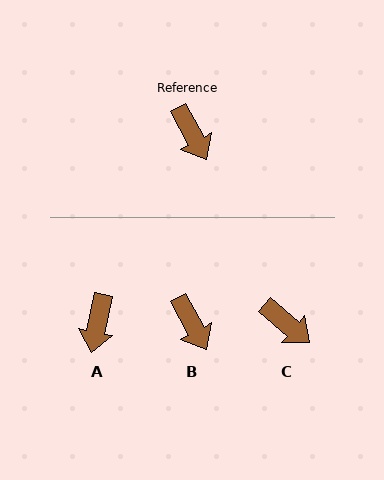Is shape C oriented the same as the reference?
No, it is off by about 21 degrees.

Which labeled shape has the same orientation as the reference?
B.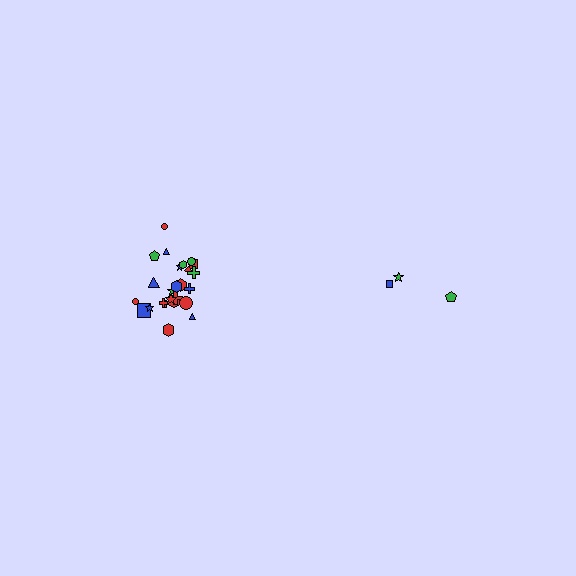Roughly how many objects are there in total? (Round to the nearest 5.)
Roughly 30 objects in total.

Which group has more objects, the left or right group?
The left group.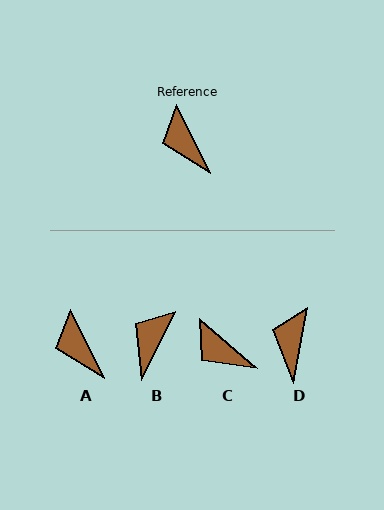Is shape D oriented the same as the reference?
No, it is off by about 37 degrees.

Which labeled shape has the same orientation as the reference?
A.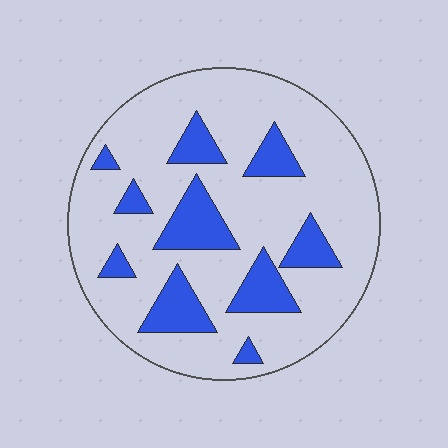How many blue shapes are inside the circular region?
10.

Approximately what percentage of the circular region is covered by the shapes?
Approximately 20%.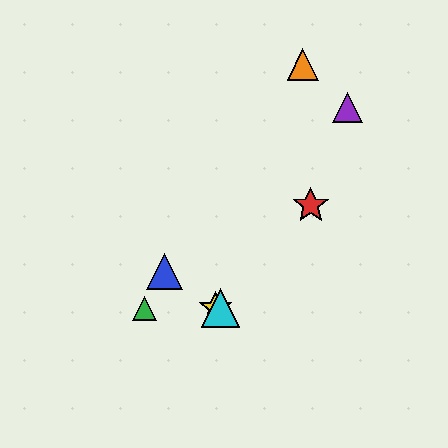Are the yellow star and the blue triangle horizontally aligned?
No, the yellow star is at y≈308 and the blue triangle is at y≈272.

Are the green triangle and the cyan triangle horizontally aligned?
Yes, both are at y≈308.